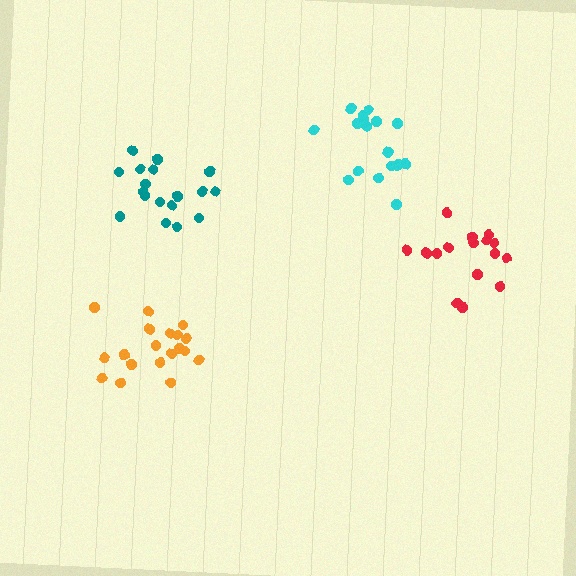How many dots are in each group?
Group 1: 18 dots, Group 2: 19 dots, Group 3: 18 dots, Group 4: 16 dots (71 total).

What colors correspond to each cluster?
The clusters are colored: teal, orange, cyan, red.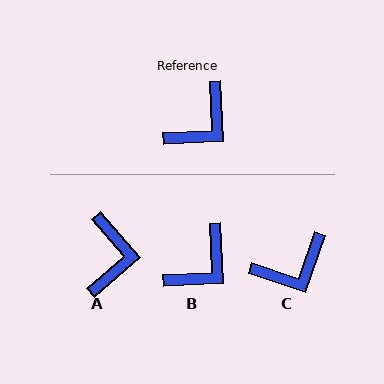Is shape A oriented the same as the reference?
No, it is off by about 38 degrees.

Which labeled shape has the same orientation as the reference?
B.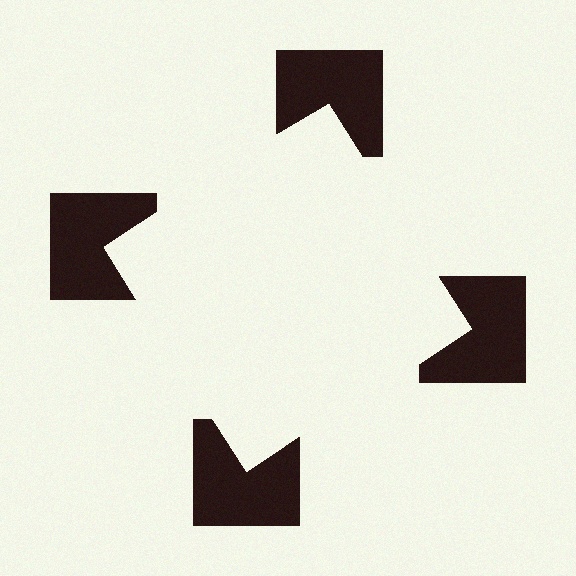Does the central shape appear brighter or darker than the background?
It typically appears slightly brighter than the background, even though no actual brightness change is drawn.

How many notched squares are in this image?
There are 4 — one at each vertex of the illusory square.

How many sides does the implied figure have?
4 sides.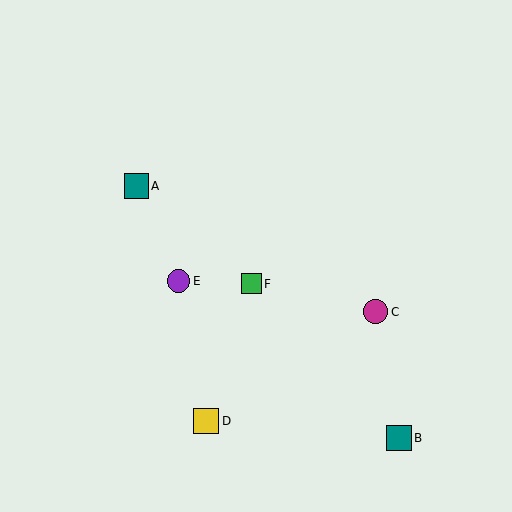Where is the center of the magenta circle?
The center of the magenta circle is at (376, 312).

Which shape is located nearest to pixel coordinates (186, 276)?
The purple circle (labeled E) at (178, 281) is nearest to that location.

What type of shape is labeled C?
Shape C is a magenta circle.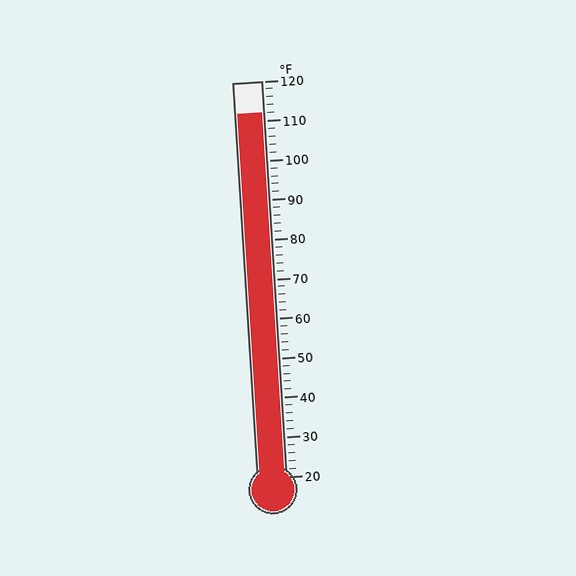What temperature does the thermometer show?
The thermometer shows approximately 112°F.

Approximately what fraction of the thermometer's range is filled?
The thermometer is filled to approximately 90% of its range.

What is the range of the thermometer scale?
The thermometer scale ranges from 20°F to 120°F.